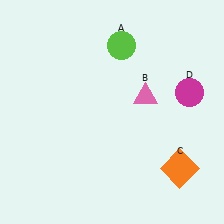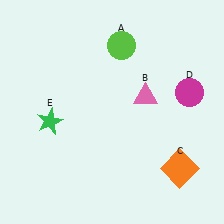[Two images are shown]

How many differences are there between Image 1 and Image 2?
There is 1 difference between the two images.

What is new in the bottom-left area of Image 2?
A green star (E) was added in the bottom-left area of Image 2.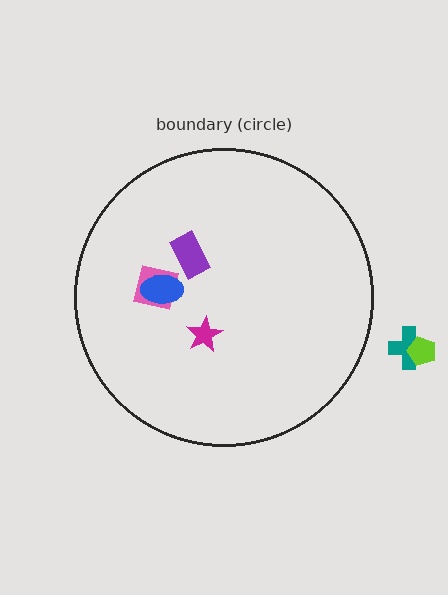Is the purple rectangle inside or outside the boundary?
Inside.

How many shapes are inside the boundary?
4 inside, 2 outside.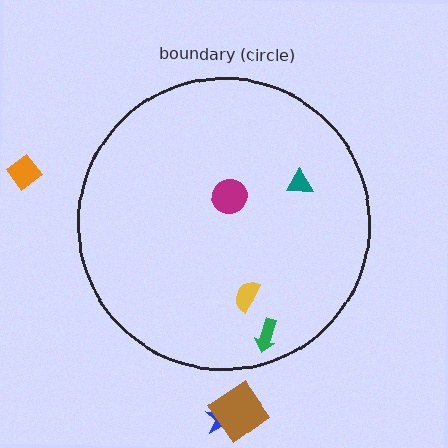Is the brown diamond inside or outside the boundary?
Outside.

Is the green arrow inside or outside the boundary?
Inside.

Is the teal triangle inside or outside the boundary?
Inside.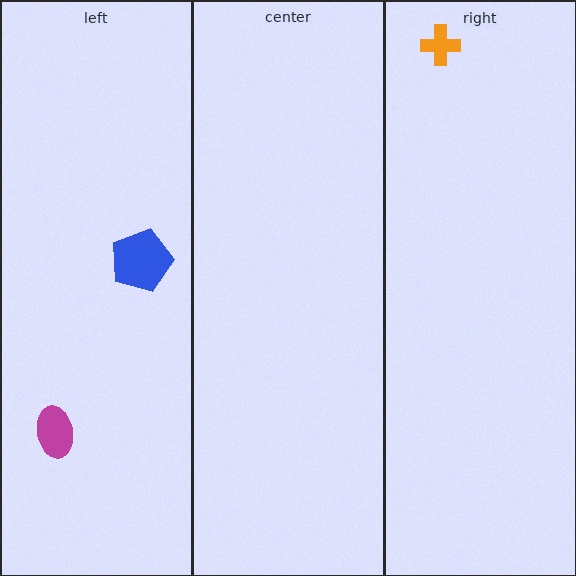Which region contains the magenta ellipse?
The left region.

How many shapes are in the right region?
1.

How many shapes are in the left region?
2.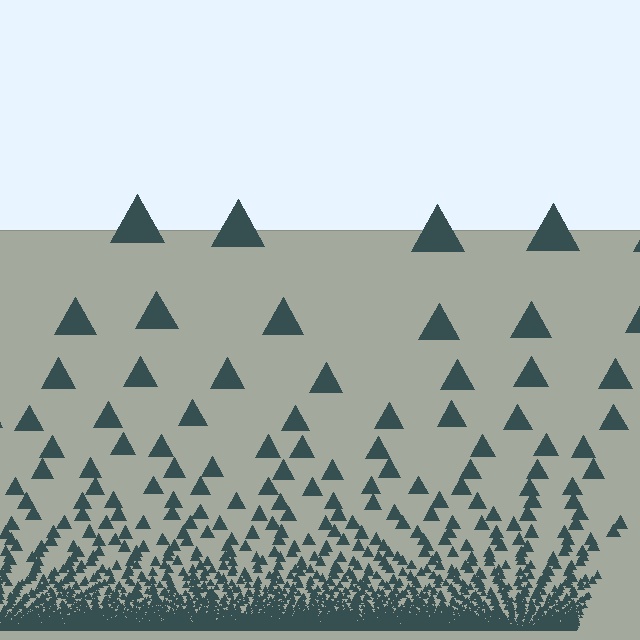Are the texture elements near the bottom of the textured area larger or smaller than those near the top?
Smaller. The gradient is inverted — elements near the bottom are smaller and denser.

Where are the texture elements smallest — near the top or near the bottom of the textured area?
Near the bottom.